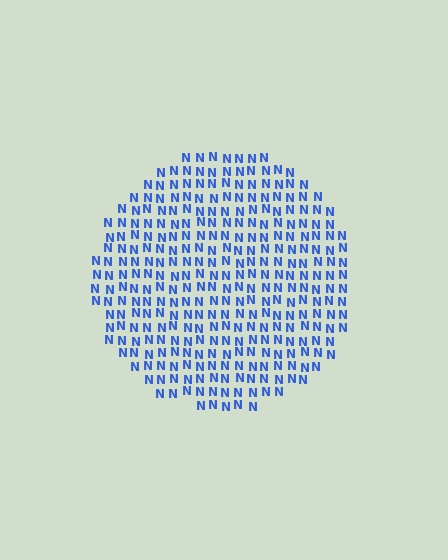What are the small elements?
The small elements are letter N's.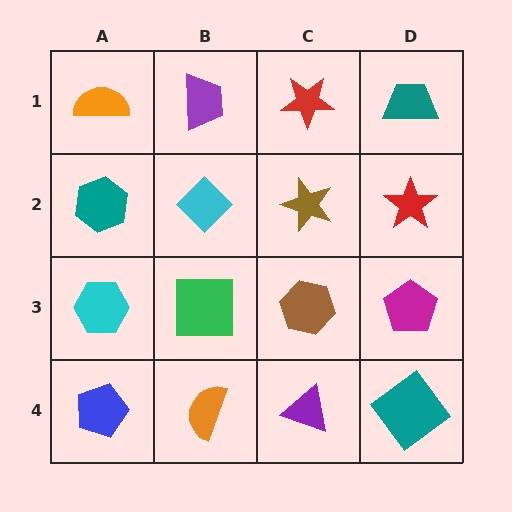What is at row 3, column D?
A magenta pentagon.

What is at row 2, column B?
A cyan diamond.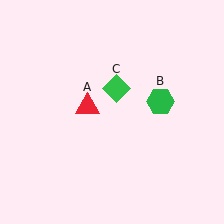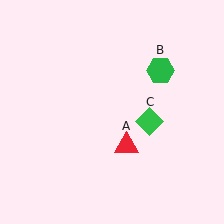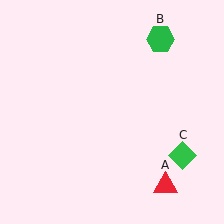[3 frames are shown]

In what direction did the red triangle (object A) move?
The red triangle (object A) moved down and to the right.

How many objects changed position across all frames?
3 objects changed position: red triangle (object A), green hexagon (object B), green diamond (object C).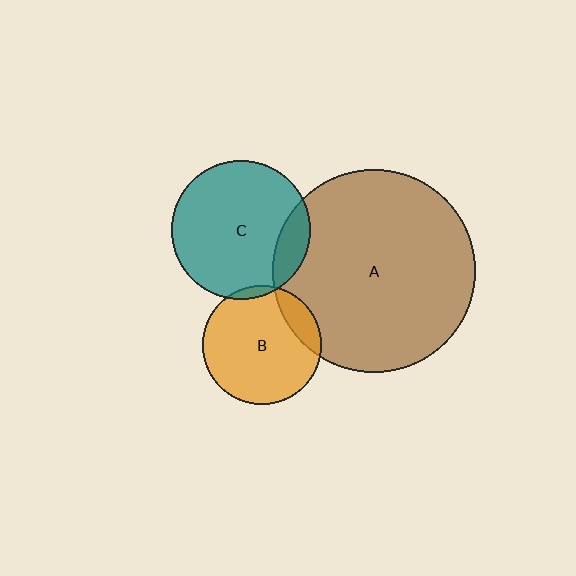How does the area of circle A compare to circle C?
Approximately 2.1 times.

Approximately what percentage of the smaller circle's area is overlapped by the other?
Approximately 15%.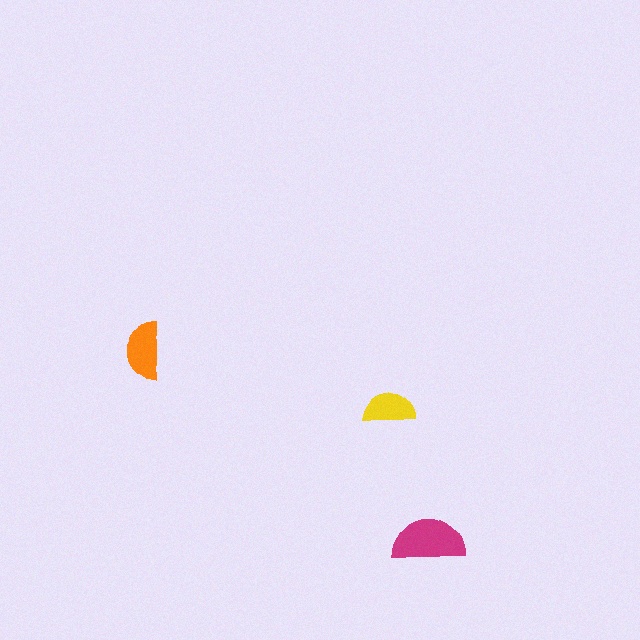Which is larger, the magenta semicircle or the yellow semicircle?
The magenta one.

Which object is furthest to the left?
The orange semicircle is leftmost.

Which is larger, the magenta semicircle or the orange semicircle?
The magenta one.